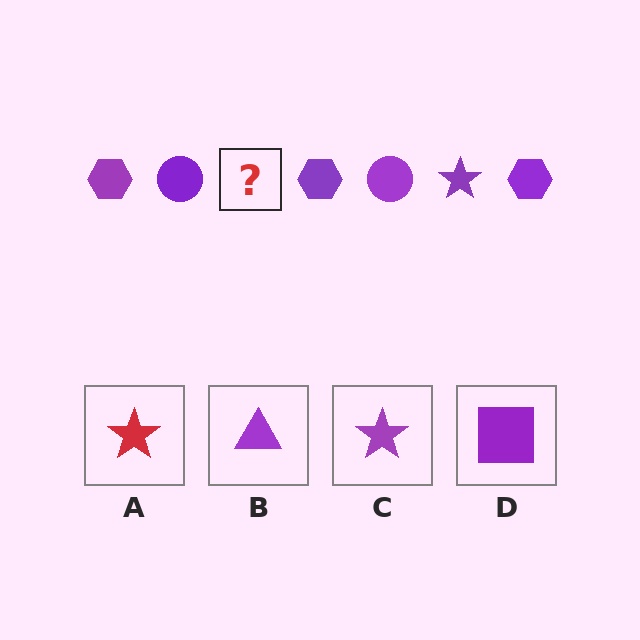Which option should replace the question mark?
Option C.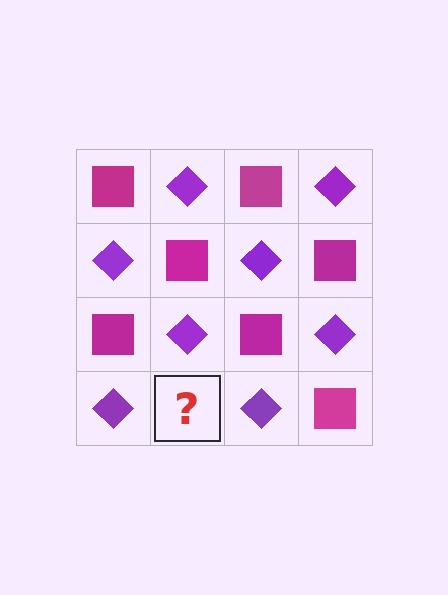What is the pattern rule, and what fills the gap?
The rule is that it alternates magenta square and purple diamond in a checkerboard pattern. The gap should be filled with a magenta square.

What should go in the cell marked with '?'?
The missing cell should contain a magenta square.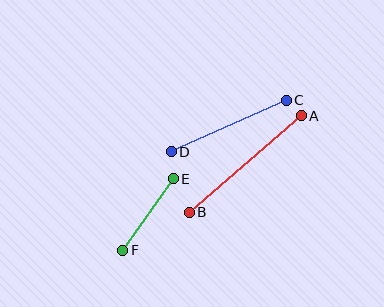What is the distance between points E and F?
The distance is approximately 87 pixels.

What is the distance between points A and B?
The distance is approximately 148 pixels.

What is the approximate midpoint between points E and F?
The midpoint is at approximately (148, 215) pixels.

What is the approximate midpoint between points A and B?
The midpoint is at approximately (245, 164) pixels.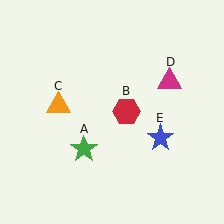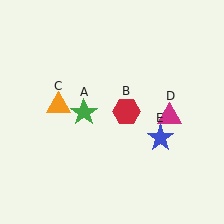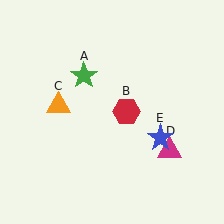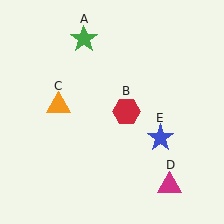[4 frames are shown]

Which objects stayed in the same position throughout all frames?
Red hexagon (object B) and orange triangle (object C) and blue star (object E) remained stationary.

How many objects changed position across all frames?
2 objects changed position: green star (object A), magenta triangle (object D).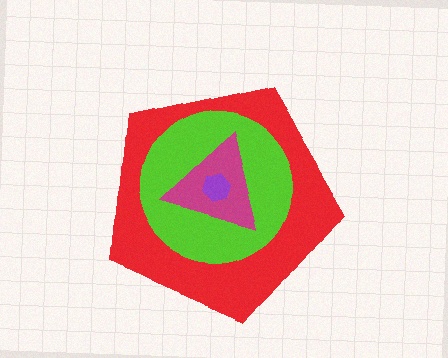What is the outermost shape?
The red pentagon.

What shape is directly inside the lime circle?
The magenta triangle.